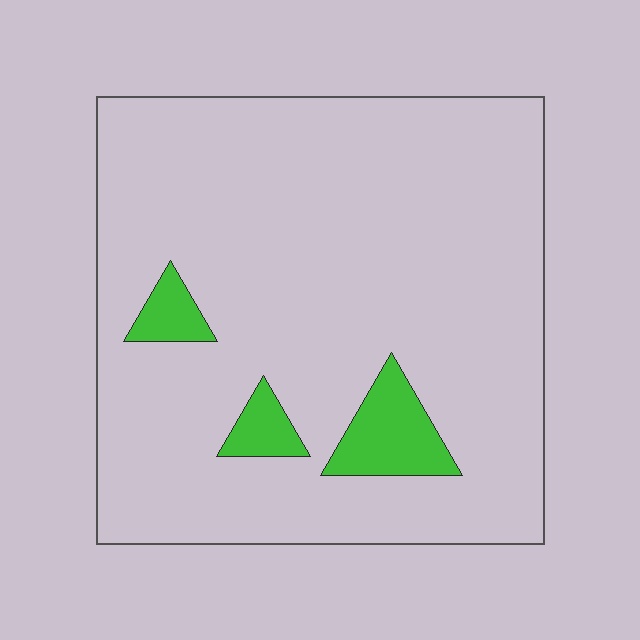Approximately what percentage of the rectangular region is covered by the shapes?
Approximately 10%.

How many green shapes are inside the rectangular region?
3.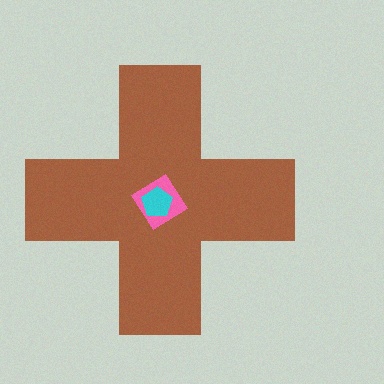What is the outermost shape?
The brown cross.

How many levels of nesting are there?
3.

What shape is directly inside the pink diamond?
The cyan pentagon.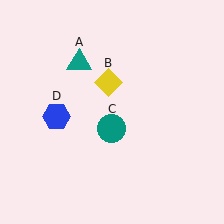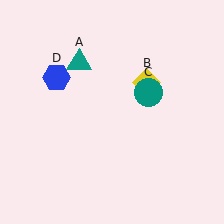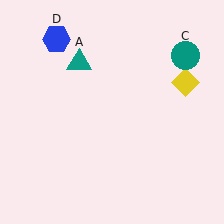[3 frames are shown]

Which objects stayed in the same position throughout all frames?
Teal triangle (object A) remained stationary.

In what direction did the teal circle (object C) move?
The teal circle (object C) moved up and to the right.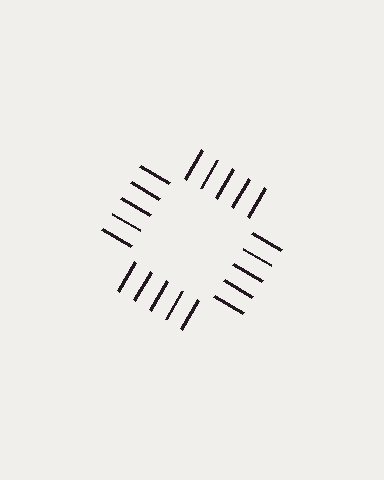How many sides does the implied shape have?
4 sides — the line-ends trace a square.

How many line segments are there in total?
20 — 5 along each of the 4 edges.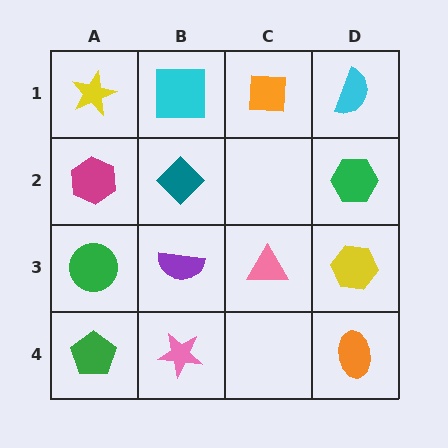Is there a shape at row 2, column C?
No, that cell is empty.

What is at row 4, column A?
A green pentagon.